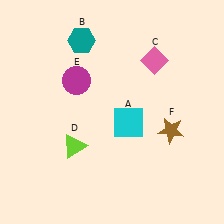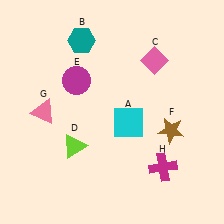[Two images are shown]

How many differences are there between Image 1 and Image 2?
There are 2 differences between the two images.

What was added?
A pink triangle (G), a magenta cross (H) were added in Image 2.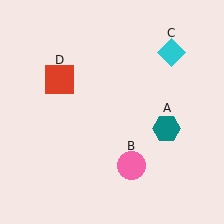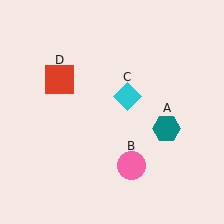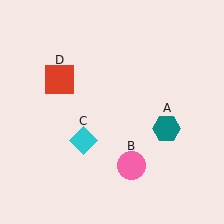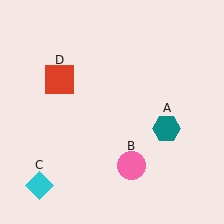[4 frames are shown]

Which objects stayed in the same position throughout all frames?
Teal hexagon (object A) and pink circle (object B) and red square (object D) remained stationary.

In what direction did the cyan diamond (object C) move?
The cyan diamond (object C) moved down and to the left.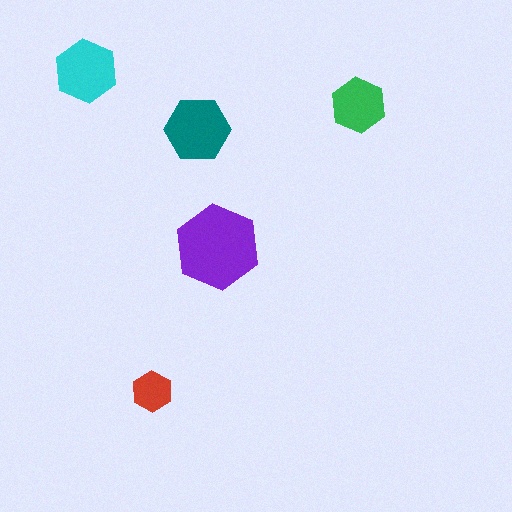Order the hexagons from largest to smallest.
the purple one, the teal one, the cyan one, the green one, the red one.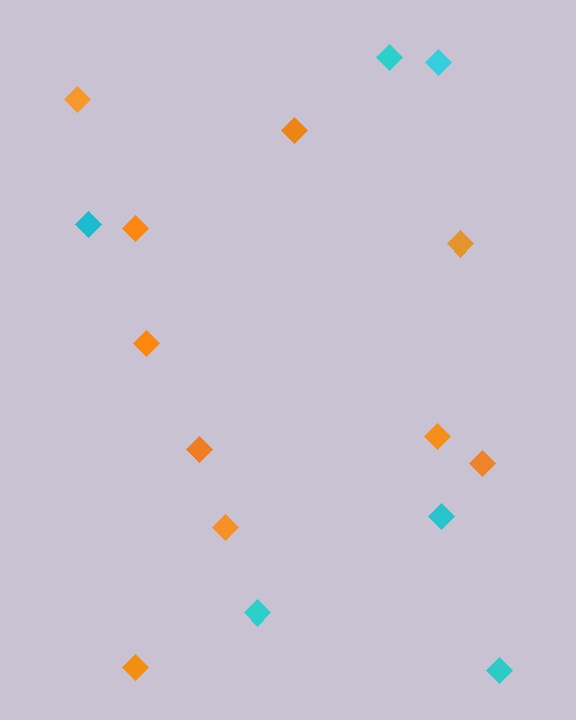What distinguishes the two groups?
There are 2 groups: one group of cyan diamonds (6) and one group of orange diamonds (10).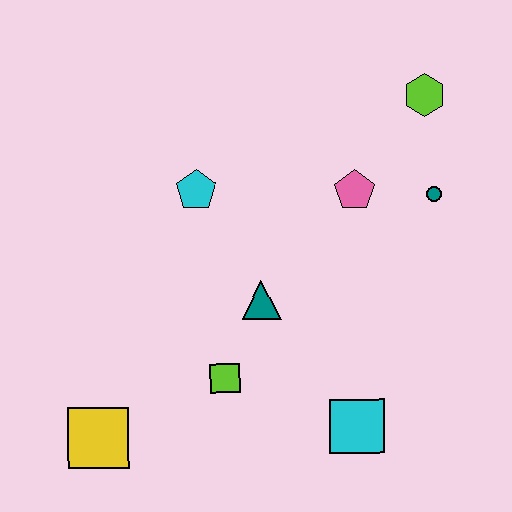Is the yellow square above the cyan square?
No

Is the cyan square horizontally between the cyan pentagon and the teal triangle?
No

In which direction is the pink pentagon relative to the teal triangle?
The pink pentagon is above the teal triangle.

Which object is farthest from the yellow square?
The lime hexagon is farthest from the yellow square.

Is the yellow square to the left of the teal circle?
Yes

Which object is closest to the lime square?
The teal triangle is closest to the lime square.